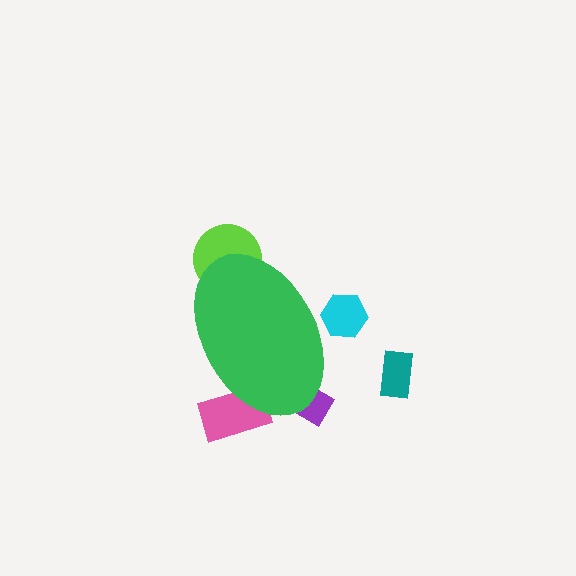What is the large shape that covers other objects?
A green ellipse.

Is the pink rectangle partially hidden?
Yes, the pink rectangle is partially hidden behind the green ellipse.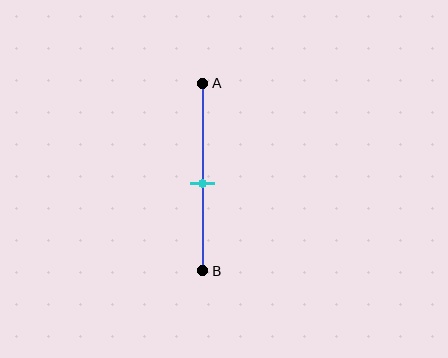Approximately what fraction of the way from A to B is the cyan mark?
The cyan mark is approximately 55% of the way from A to B.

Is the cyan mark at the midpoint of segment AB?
No, the mark is at about 55% from A, not at the 50% midpoint.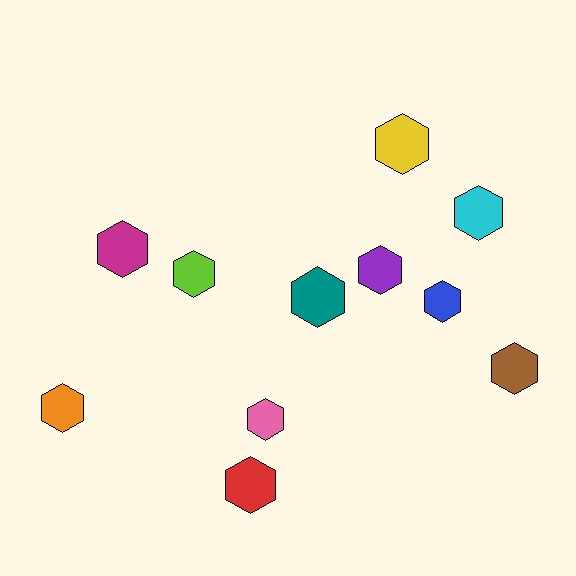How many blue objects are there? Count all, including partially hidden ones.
There is 1 blue object.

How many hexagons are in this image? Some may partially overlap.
There are 11 hexagons.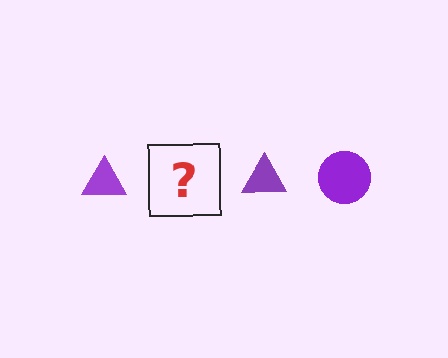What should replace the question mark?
The question mark should be replaced with a purple circle.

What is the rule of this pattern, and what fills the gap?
The rule is that the pattern cycles through triangle, circle shapes in purple. The gap should be filled with a purple circle.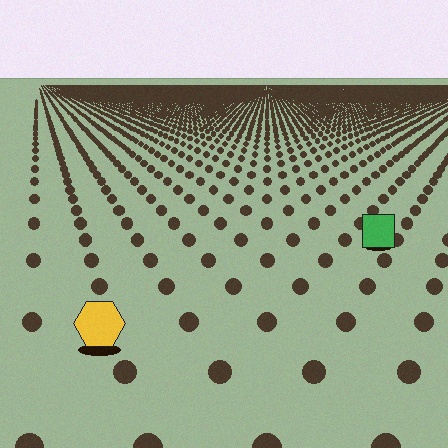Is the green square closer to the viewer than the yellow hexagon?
No. The yellow hexagon is closer — you can tell from the texture gradient: the ground texture is coarser near it.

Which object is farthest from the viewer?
The green square is farthest from the viewer. It appears smaller and the ground texture around it is denser.